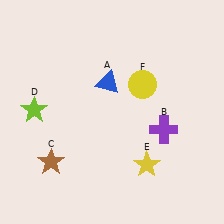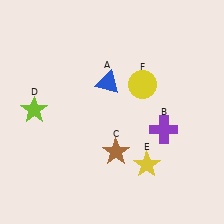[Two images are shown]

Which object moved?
The brown star (C) moved right.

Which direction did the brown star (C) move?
The brown star (C) moved right.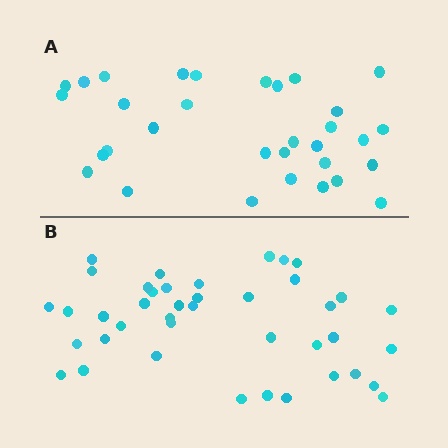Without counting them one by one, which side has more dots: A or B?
Region B (the bottom region) has more dots.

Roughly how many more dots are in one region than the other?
Region B has roughly 8 or so more dots than region A.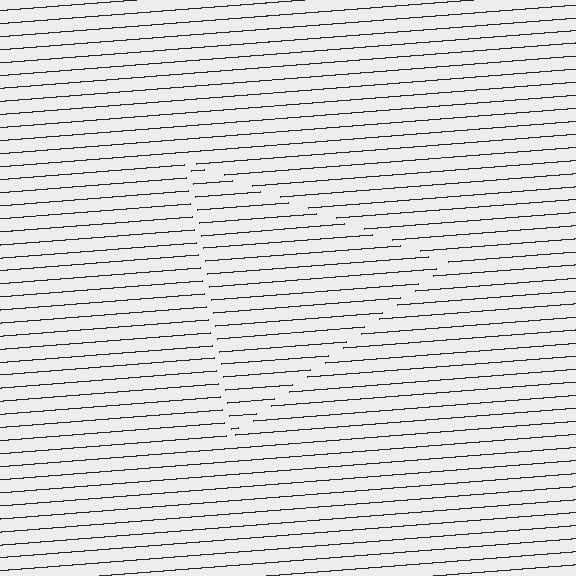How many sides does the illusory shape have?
3 sides — the line-ends trace a triangle.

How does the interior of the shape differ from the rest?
The interior of the shape contains the same grating, shifted by half a period — the contour is defined by the phase discontinuity where line-ends from the inner and outer gratings abut.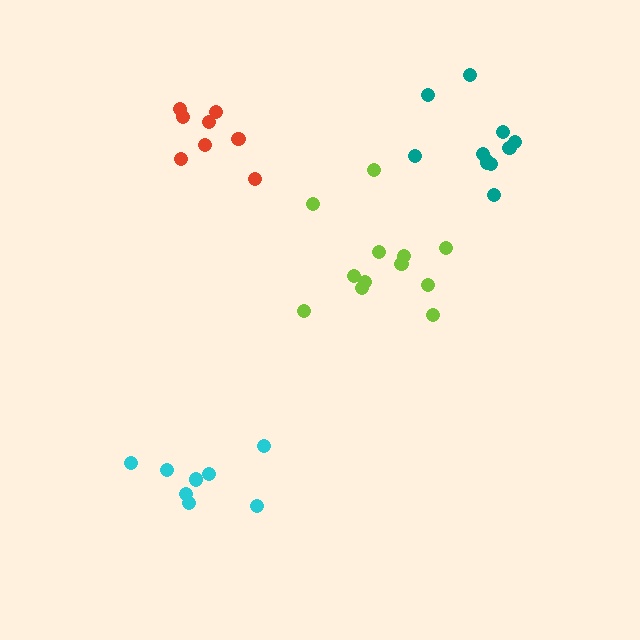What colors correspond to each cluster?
The clusters are colored: teal, cyan, red, lime.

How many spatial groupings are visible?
There are 4 spatial groupings.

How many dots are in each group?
Group 1: 11 dots, Group 2: 8 dots, Group 3: 8 dots, Group 4: 12 dots (39 total).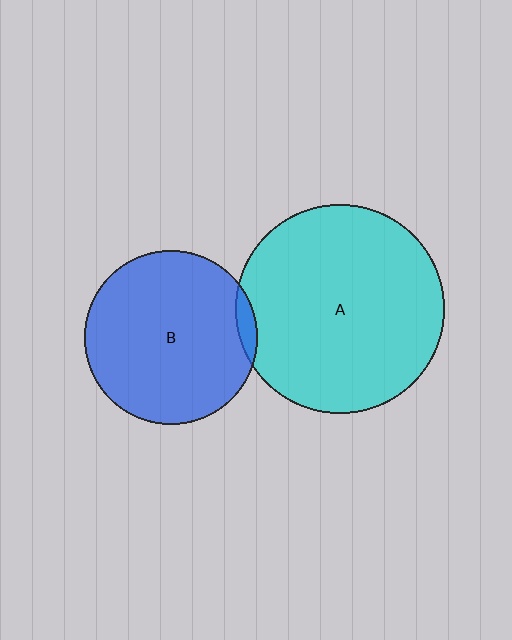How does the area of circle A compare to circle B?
Approximately 1.4 times.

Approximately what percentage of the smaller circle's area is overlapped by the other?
Approximately 5%.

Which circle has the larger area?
Circle A (cyan).